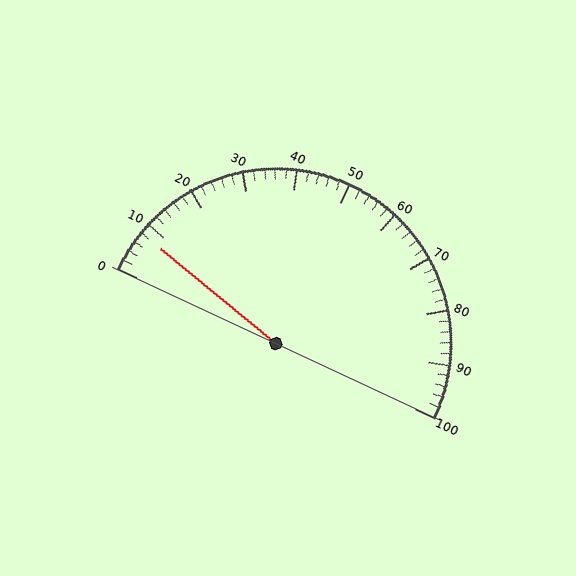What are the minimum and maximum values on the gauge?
The gauge ranges from 0 to 100.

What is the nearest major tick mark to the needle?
The nearest major tick mark is 10.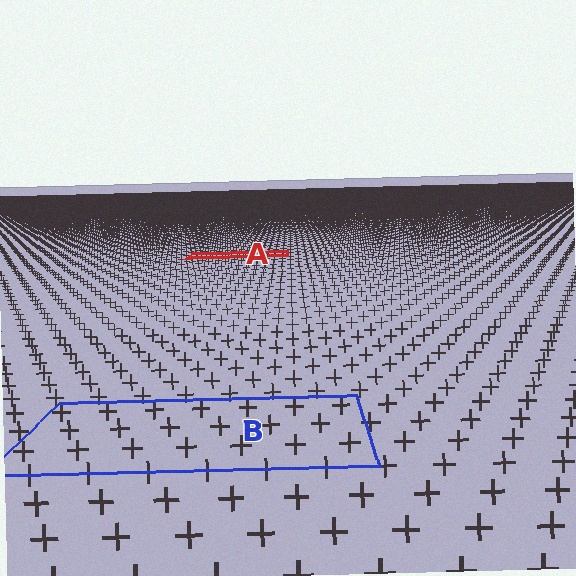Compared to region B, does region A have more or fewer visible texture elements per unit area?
Region A has more texture elements per unit area — they are packed more densely because it is farther away.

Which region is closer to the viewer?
Region B is closer. The texture elements there are larger and more spread out.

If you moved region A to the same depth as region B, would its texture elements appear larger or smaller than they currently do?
They would appear larger. At a closer depth, the same texture elements are projected at a bigger on-screen size.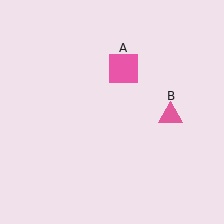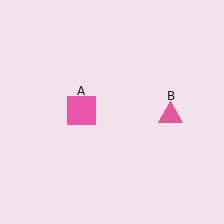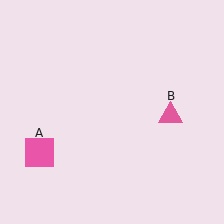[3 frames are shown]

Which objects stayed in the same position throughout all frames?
Pink triangle (object B) remained stationary.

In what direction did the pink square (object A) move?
The pink square (object A) moved down and to the left.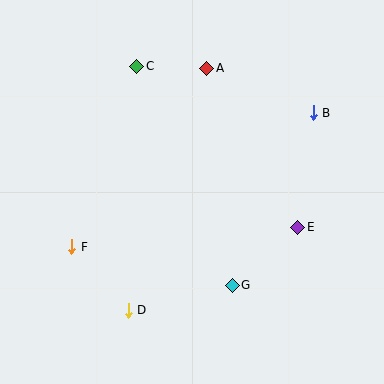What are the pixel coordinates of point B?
Point B is at (313, 113).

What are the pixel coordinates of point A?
Point A is at (206, 68).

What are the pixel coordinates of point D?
Point D is at (128, 310).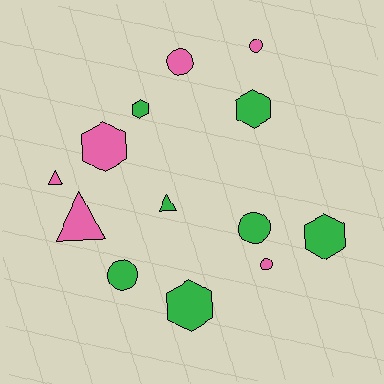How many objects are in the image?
There are 13 objects.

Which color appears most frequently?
Green, with 7 objects.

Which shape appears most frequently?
Circle, with 5 objects.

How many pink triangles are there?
There are 2 pink triangles.